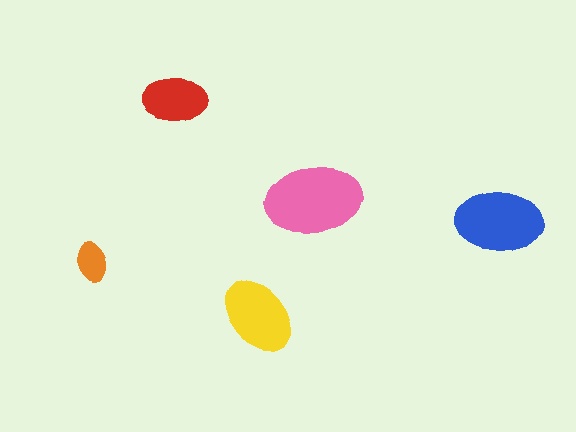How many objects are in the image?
There are 5 objects in the image.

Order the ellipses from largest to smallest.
the pink one, the blue one, the yellow one, the red one, the orange one.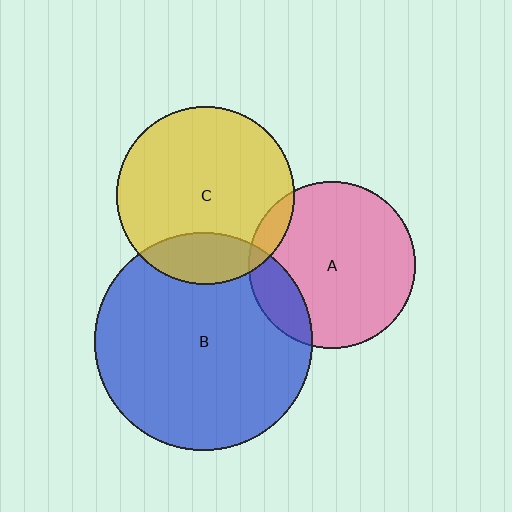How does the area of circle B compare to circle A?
Approximately 1.7 times.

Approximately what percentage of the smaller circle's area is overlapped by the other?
Approximately 20%.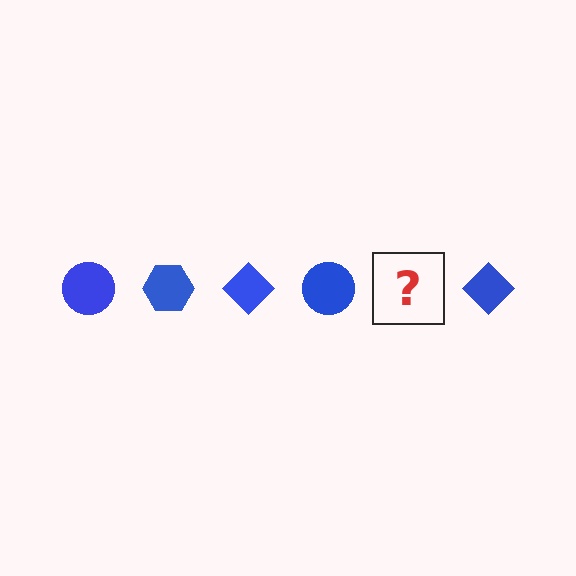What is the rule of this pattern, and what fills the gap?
The rule is that the pattern cycles through circle, hexagon, diamond shapes in blue. The gap should be filled with a blue hexagon.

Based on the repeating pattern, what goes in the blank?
The blank should be a blue hexagon.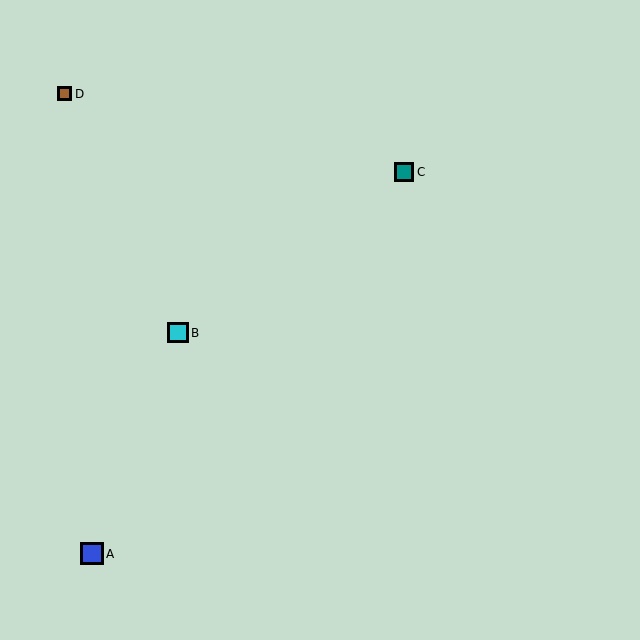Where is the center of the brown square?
The center of the brown square is at (65, 94).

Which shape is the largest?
The blue square (labeled A) is the largest.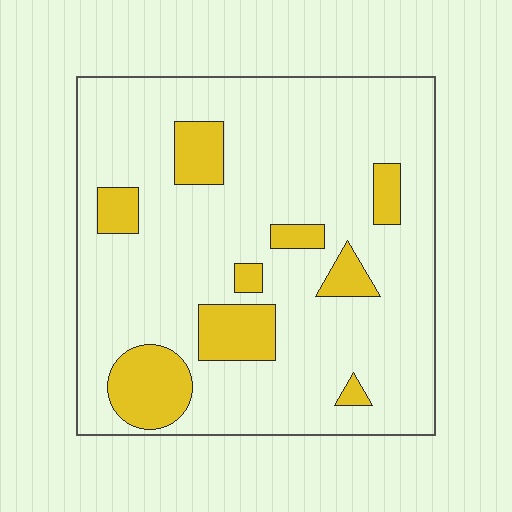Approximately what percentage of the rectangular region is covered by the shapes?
Approximately 15%.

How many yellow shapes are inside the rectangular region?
9.